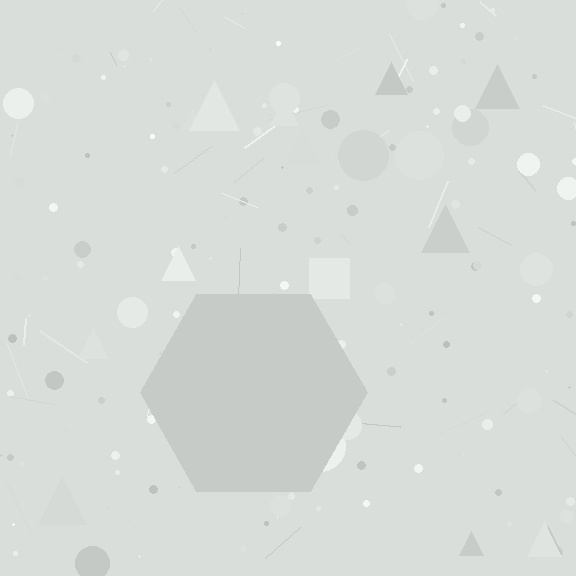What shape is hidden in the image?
A hexagon is hidden in the image.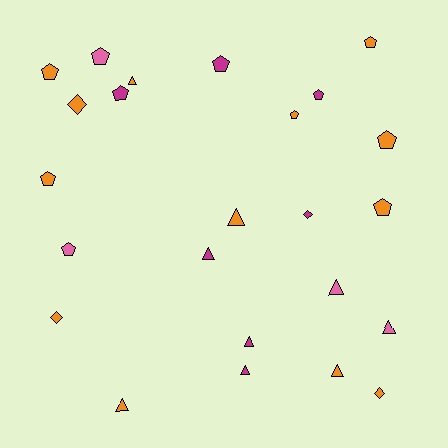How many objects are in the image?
There are 24 objects.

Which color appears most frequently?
Orange, with 13 objects.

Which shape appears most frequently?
Pentagon, with 11 objects.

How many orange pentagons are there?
There are 6 orange pentagons.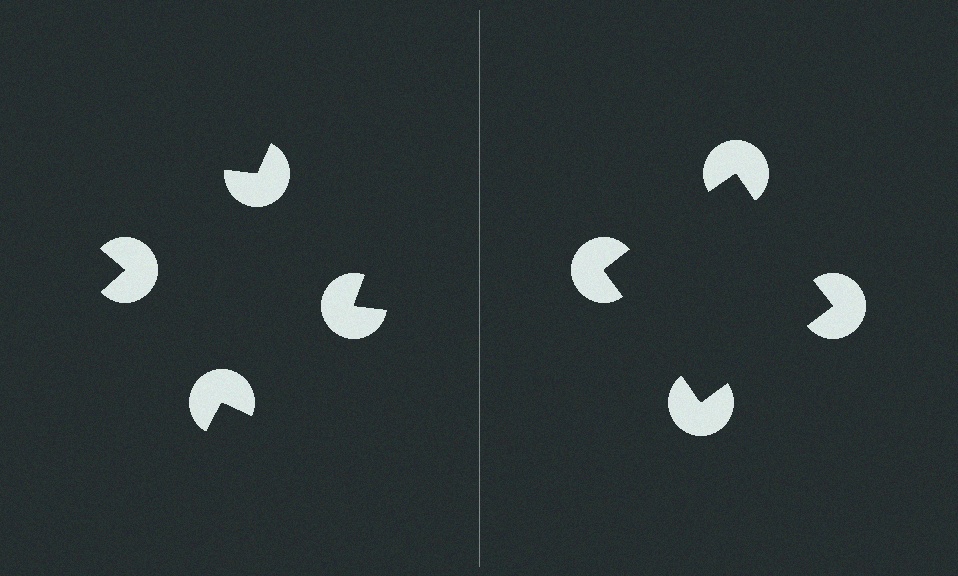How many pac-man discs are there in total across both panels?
8 — 4 on each side.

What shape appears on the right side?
An illusory square.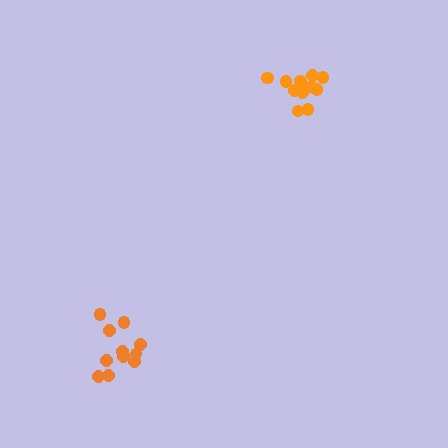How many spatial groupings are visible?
There are 2 spatial groupings.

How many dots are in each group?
Group 1: 11 dots, Group 2: 11 dots (22 total).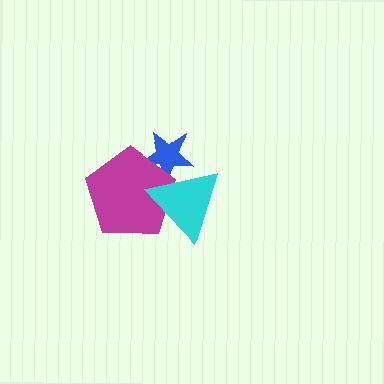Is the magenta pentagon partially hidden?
Yes, it is partially covered by another shape.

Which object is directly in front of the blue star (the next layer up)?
The magenta pentagon is directly in front of the blue star.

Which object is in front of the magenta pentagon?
The cyan triangle is in front of the magenta pentagon.